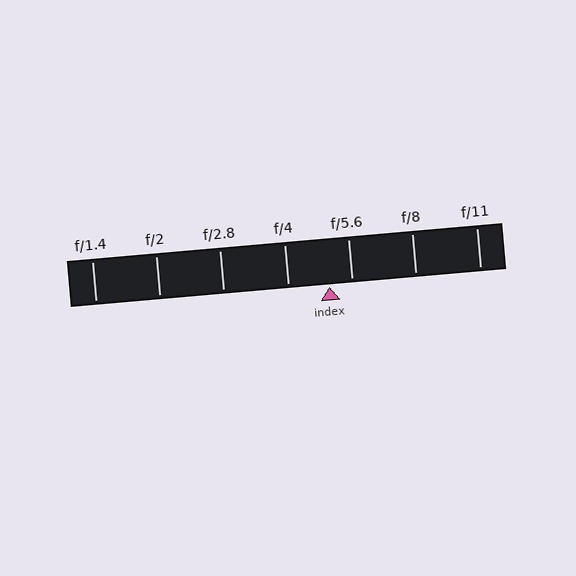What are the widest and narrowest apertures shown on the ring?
The widest aperture shown is f/1.4 and the narrowest is f/11.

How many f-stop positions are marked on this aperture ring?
There are 7 f-stop positions marked.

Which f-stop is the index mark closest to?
The index mark is closest to f/5.6.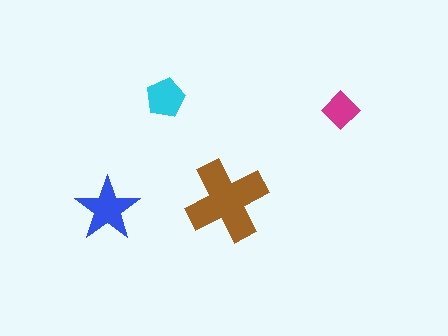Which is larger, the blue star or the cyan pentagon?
The blue star.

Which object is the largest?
The brown cross.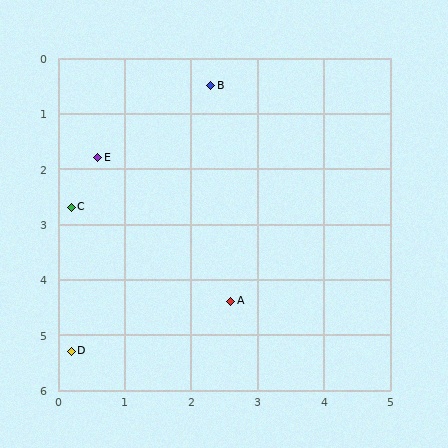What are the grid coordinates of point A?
Point A is at approximately (2.6, 4.4).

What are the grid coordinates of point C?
Point C is at approximately (0.2, 2.7).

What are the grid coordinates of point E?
Point E is at approximately (0.6, 1.8).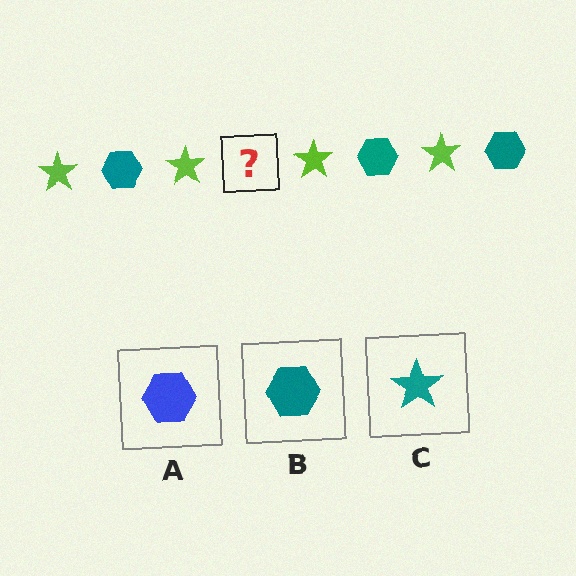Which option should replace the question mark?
Option B.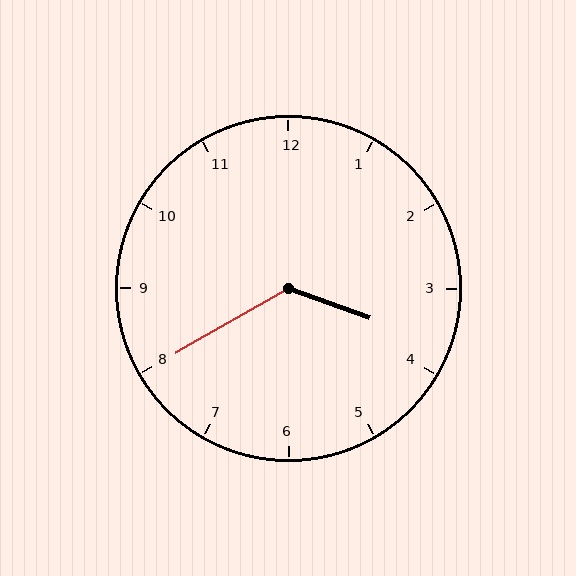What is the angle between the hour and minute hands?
Approximately 130 degrees.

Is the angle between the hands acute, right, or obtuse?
It is obtuse.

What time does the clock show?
3:40.